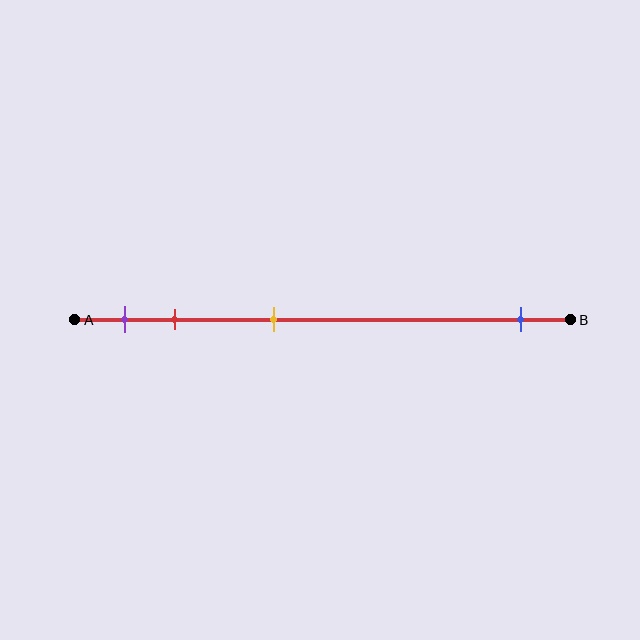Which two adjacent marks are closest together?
The purple and red marks are the closest adjacent pair.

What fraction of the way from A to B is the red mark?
The red mark is approximately 20% (0.2) of the way from A to B.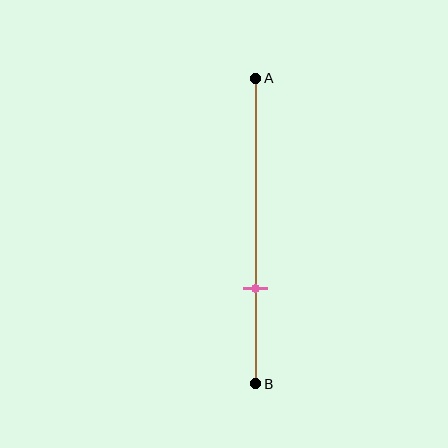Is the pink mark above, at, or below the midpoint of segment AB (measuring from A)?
The pink mark is below the midpoint of segment AB.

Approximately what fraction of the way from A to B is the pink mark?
The pink mark is approximately 70% of the way from A to B.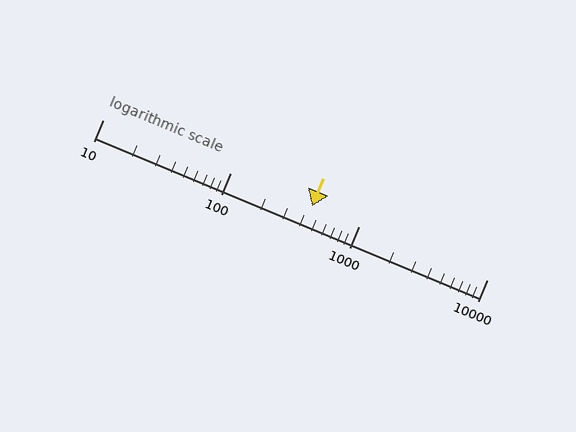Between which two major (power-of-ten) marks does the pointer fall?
The pointer is between 100 and 1000.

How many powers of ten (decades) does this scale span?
The scale spans 3 decades, from 10 to 10000.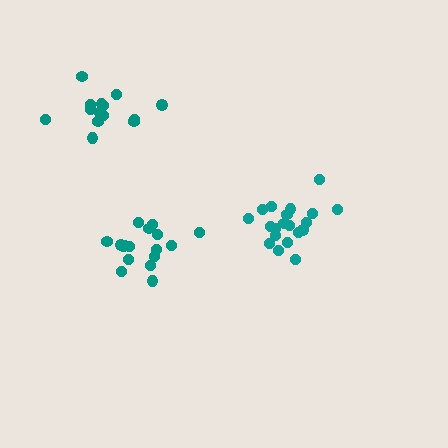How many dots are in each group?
Group 1: 17 dots, Group 2: 14 dots, Group 3: 20 dots (51 total).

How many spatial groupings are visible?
There are 3 spatial groupings.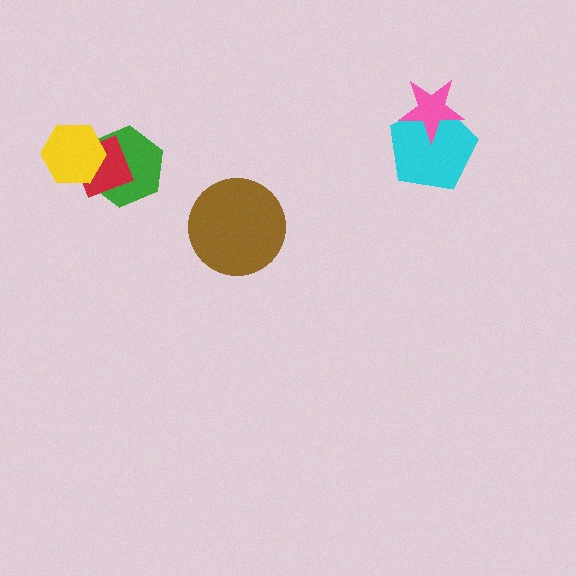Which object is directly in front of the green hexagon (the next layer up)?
The red diamond is directly in front of the green hexagon.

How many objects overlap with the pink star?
1 object overlaps with the pink star.